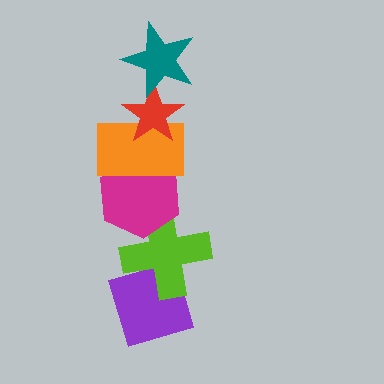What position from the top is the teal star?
The teal star is 1st from the top.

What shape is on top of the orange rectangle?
The red star is on top of the orange rectangle.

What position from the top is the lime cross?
The lime cross is 5th from the top.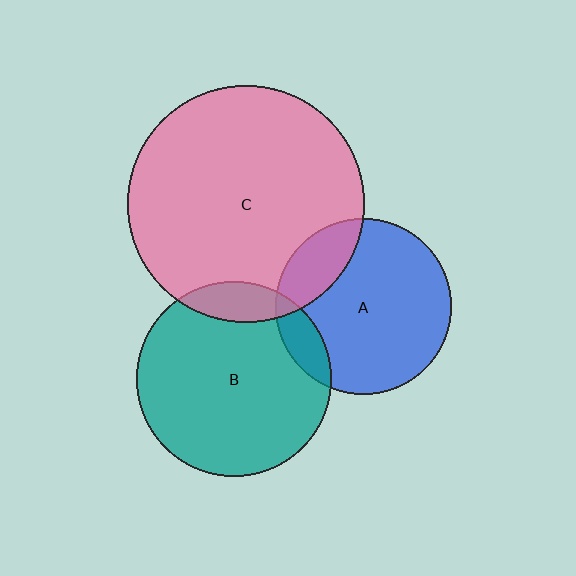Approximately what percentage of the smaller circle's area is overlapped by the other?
Approximately 20%.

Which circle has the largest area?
Circle C (pink).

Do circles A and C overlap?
Yes.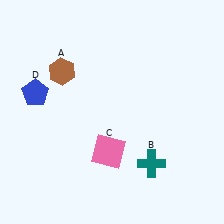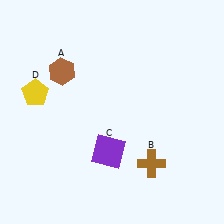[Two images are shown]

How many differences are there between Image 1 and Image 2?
There are 3 differences between the two images.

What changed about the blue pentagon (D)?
In Image 1, D is blue. In Image 2, it changed to yellow.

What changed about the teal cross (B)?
In Image 1, B is teal. In Image 2, it changed to brown.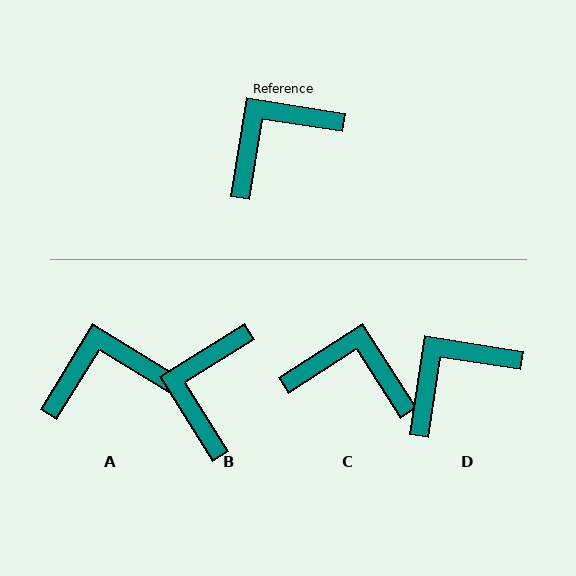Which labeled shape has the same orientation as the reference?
D.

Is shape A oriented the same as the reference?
No, it is off by about 23 degrees.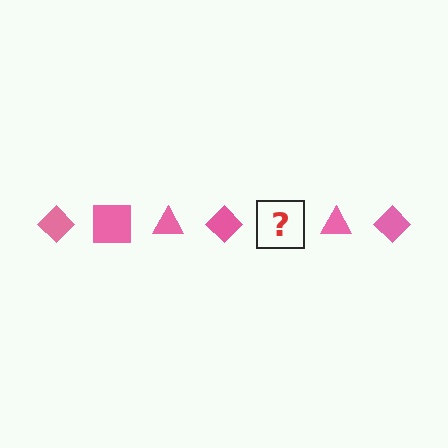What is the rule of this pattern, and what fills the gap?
The rule is that the pattern cycles through diamond, square, triangle shapes in pink. The gap should be filled with a pink square.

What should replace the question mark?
The question mark should be replaced with a pink square.